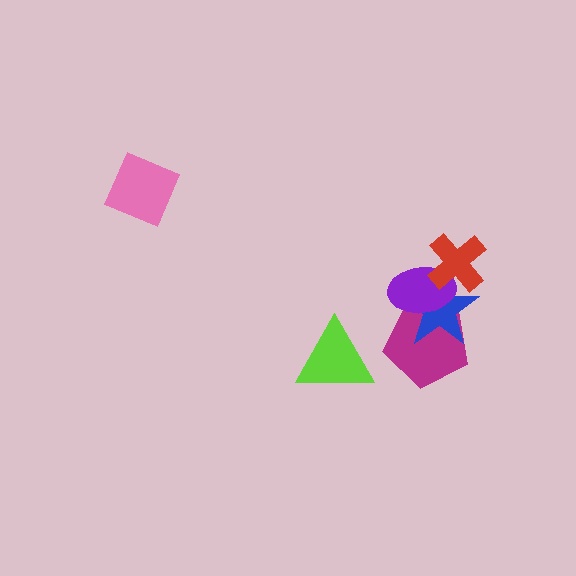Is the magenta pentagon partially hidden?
Yes, it is partially covered by another shape.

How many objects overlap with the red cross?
2 objects overlap with the red cross.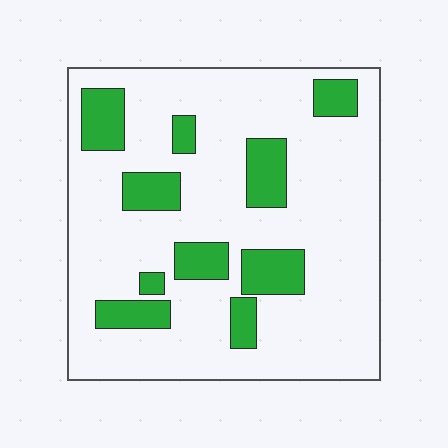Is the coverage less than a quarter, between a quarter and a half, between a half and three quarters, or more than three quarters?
Less than a quarter.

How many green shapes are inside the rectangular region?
10.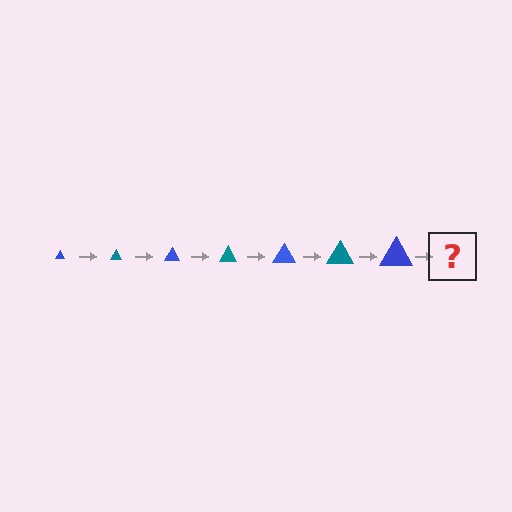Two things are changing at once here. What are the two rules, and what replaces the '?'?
The two rules are that the triangle grows larger each step and the color cycles through blue and teal. The '?' should be a teal triangle, larger than the previous one.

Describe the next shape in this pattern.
It should be a teal triangle, larger than the previous one.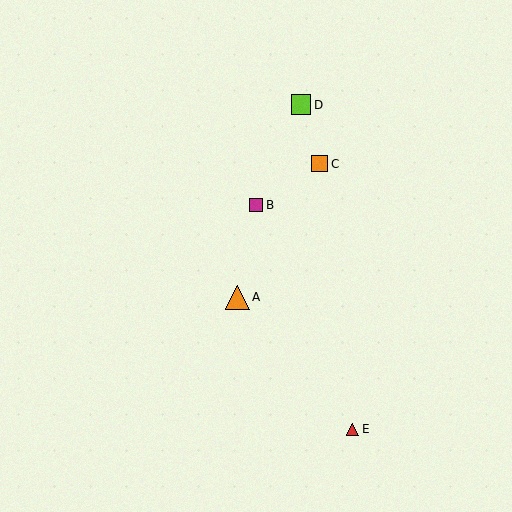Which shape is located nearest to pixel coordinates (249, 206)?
The magenta square (labeled B) at (256, 205) is nearest to that location.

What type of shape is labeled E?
Shape E is a red triangle.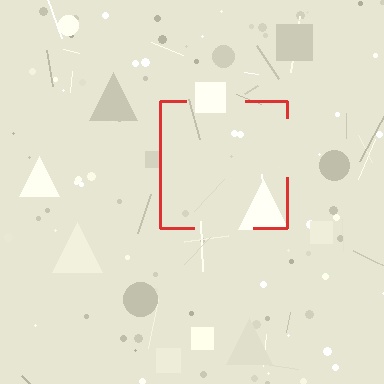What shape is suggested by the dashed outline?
The dashed outline suggests a square.